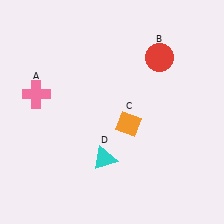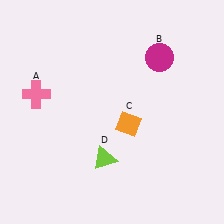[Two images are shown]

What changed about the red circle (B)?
In Image 1, B is red. In Image 2, it changed to magenta.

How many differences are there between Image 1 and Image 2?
There are 2 differences between the two images.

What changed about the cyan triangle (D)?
In Image 1, D is cyan. In Image 2, it changed to lime.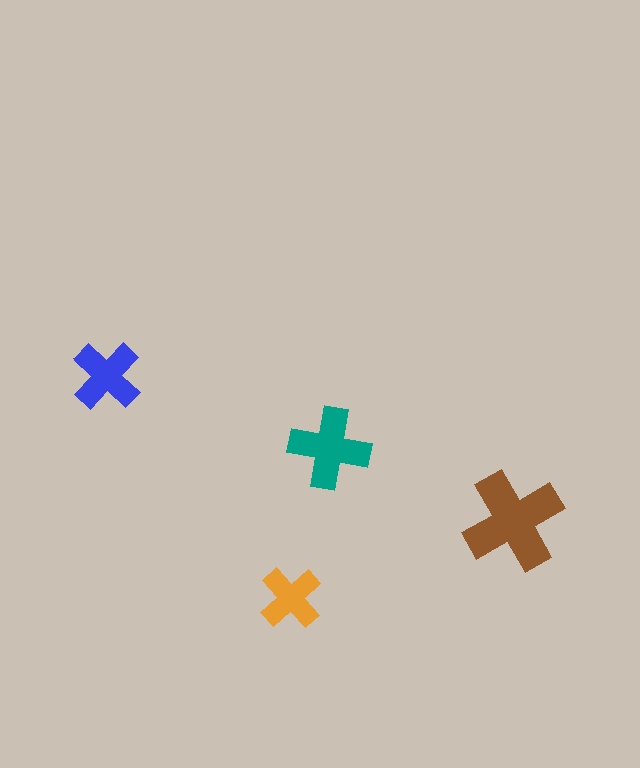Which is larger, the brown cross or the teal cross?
The brown one.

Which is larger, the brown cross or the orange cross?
The brown one.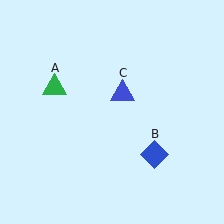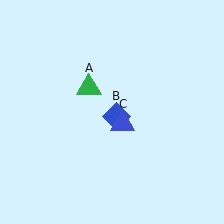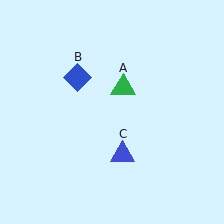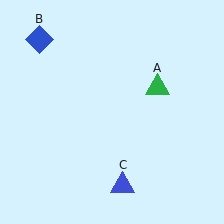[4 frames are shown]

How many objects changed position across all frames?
3 objects changed position: green triangle (object A), blue diamond (object B), blue triangle (object C).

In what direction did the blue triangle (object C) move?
The blue triangle (object C) moved down.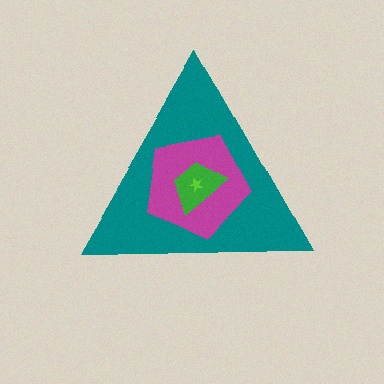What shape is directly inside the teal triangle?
The magenta pentagon.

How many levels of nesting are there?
4.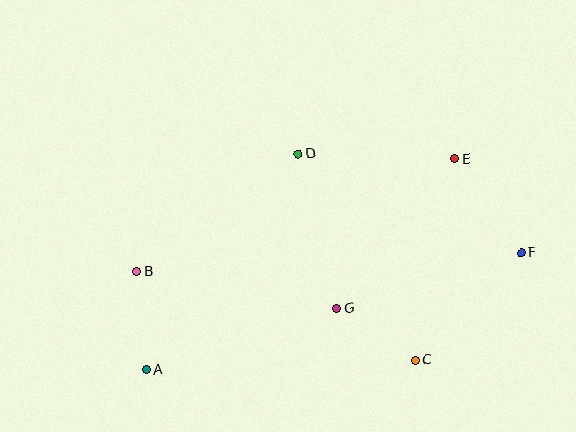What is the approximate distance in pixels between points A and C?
The distance between A and C is approximately 269 pixels.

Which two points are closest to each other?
Points C and G are closest to each other.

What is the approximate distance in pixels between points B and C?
The distance between B and C is approximately 292 pixels.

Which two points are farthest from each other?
Points A and F are farthest from each other.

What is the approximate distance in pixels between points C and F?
The distance between C and F is approximately 151 pixels.